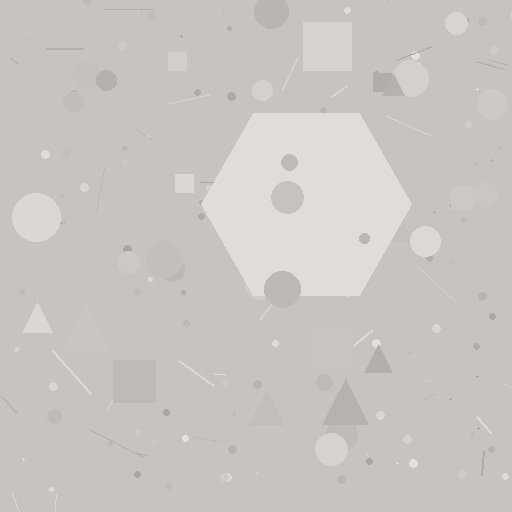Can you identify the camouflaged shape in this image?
The camouflaged shape is a hexagon.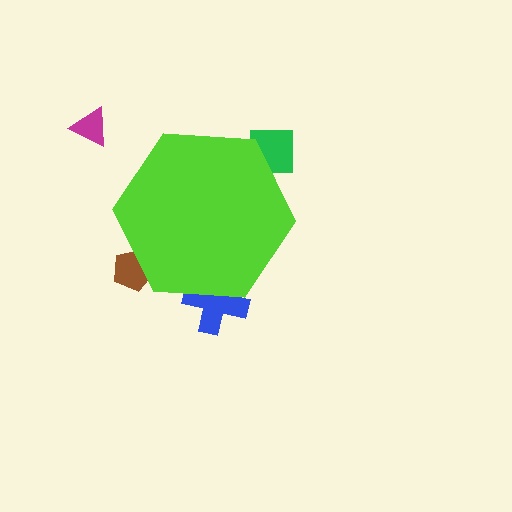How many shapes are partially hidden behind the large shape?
3 shapes are partially hidden.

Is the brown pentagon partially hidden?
Yes, the brown pentagon is partially hidden behind the lime hexagon.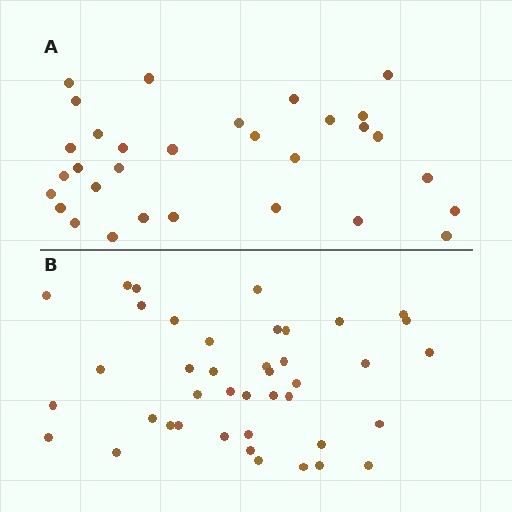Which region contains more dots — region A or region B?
Region B (the bottom region) has more dots.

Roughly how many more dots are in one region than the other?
Region B has roughly 10 or so more dots than region A.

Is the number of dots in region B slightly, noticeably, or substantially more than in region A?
Region B has noticeably more, but not dramatically so. The ratio is roughly 1.3 to 1.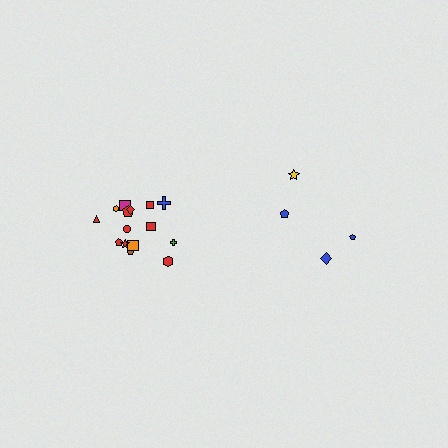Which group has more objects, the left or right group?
The left group.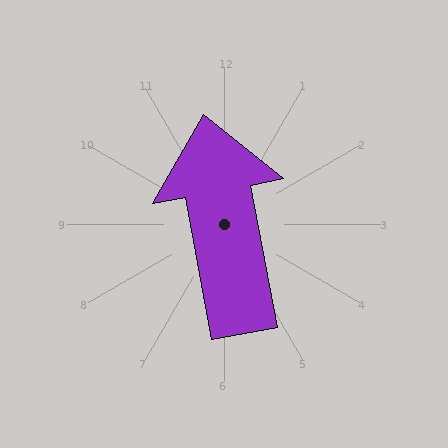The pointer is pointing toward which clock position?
Roughly 12 o'clock.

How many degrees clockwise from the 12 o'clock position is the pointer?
Approximately 350 degrees.